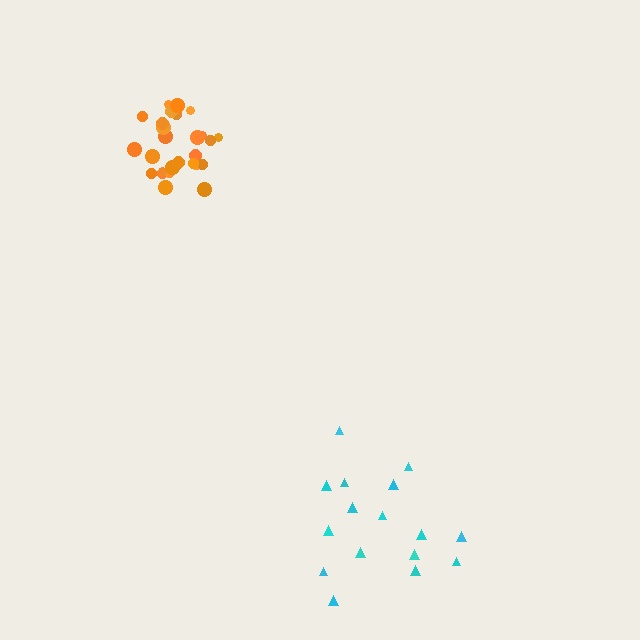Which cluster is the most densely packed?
Orange.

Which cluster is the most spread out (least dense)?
Cyan.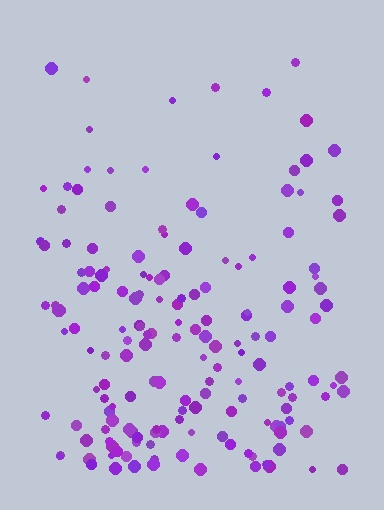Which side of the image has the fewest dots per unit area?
The top.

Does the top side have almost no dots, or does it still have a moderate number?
Still a moderate number, just noticeably fewer than the bottom.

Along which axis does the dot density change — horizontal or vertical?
Vertical.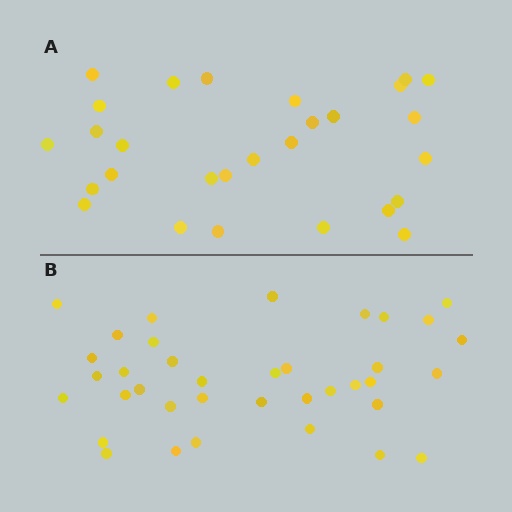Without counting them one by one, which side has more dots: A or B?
Region B (the bottom region) has more dots.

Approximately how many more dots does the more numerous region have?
Region B has roughly 8 or so more dots than region A.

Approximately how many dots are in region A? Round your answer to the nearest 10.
About 30 dots. (The exact count is 28, which rounds to 30.)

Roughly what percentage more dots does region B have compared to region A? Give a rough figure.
About 30% more.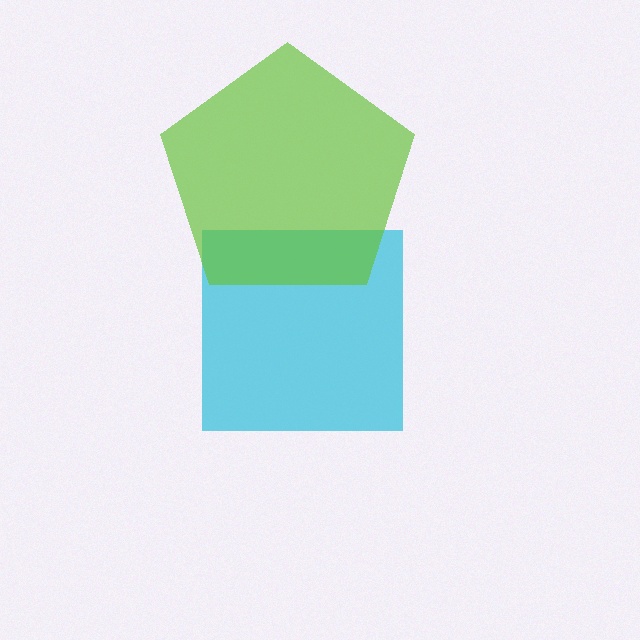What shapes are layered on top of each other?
The layered shapes are: a cyan square, a lime pentagon.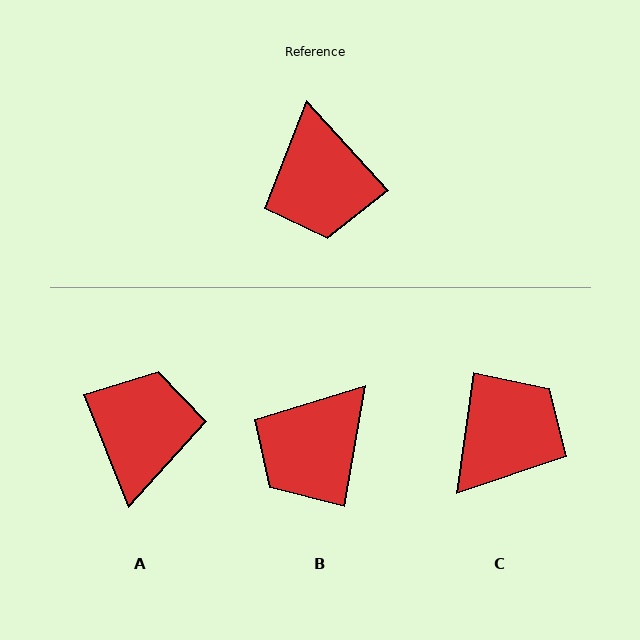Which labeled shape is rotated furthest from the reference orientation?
A, about 159 degrees away.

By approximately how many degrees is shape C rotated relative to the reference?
Approximately 130 degrees counter-clockwise.